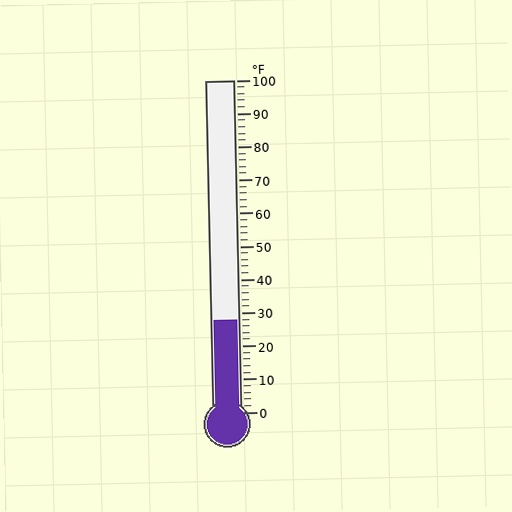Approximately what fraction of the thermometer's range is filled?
The thermometer is filled to approximately 30% of its range.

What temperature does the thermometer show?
The thermometer shows approximately 28°F.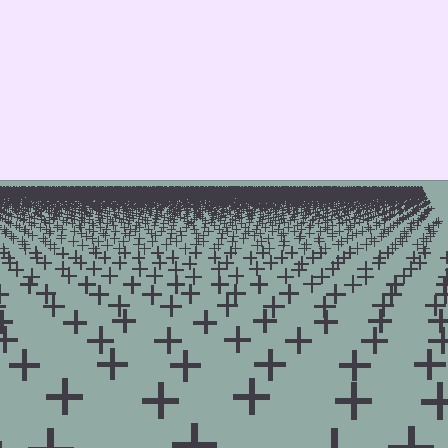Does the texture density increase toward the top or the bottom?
Density increases toward the top.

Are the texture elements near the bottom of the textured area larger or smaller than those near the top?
Larger. Near the bottom, elements are closer to the viewer and appear at a bigger on-screen size.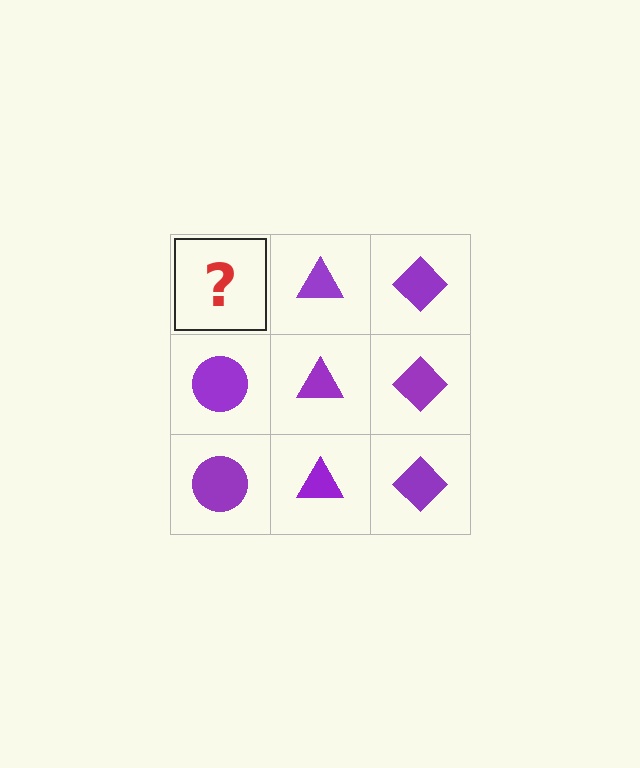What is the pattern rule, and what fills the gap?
The rule is that each column has a consistent shape. The gap should be filled with a purple circle.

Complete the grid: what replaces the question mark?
The question mark should be replaced with a purple circle.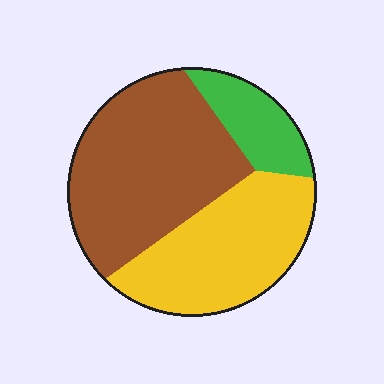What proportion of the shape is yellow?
Yellow takes up about three eighths (3/8) of the shape.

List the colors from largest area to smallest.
From largest to smallest: brown, yellow, green.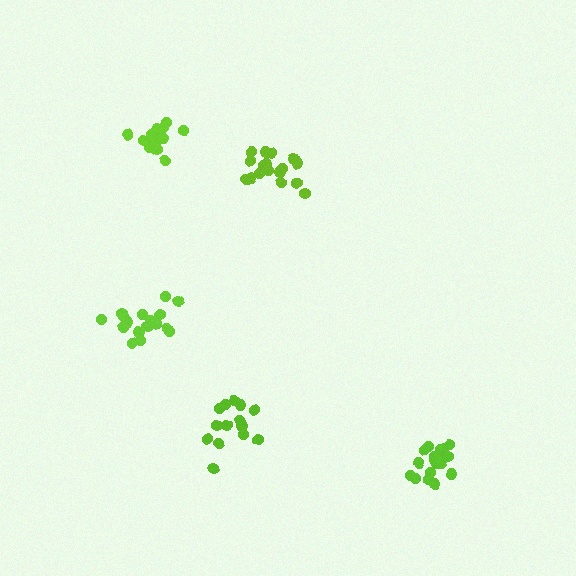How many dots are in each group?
Group 1: 18 dots, Group 2: 14 dots, Group 3: 17 dots, Group 4: 15 dots, Group 5: 18 dots (82 total).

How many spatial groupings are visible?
There are 5 spatial groupings.